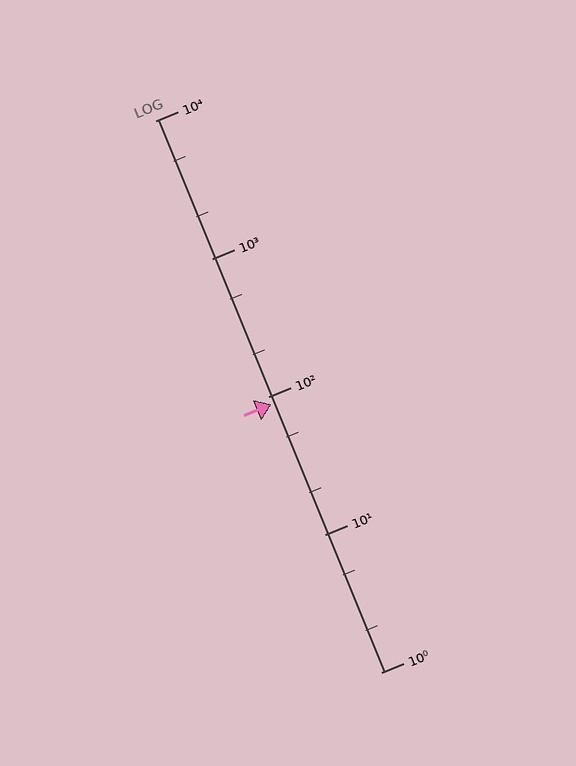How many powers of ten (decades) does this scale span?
The scale spans 4 decades, from 1 to 10000.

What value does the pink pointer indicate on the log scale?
The pointer indicates approximately 88.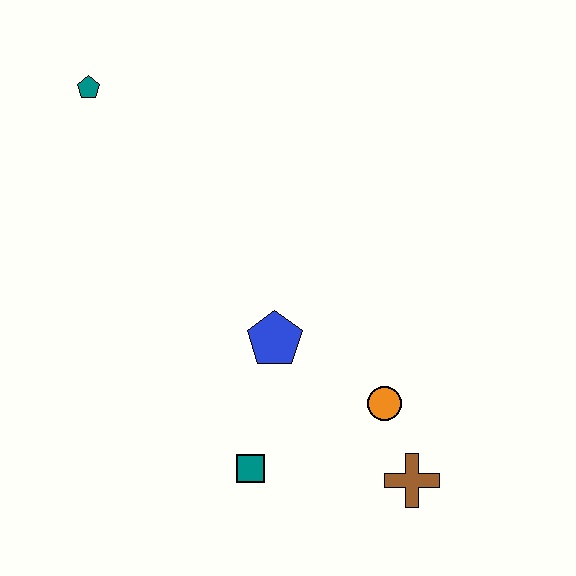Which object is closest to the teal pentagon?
The blue pentagon is closest to the teal pentagon.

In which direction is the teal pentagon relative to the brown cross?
The teal pentagon is above the brown cross.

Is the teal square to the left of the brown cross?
Yes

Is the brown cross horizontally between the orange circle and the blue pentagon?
No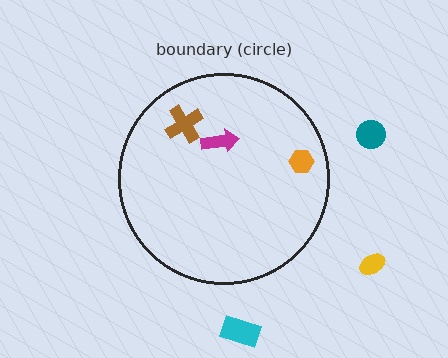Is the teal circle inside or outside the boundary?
Outside.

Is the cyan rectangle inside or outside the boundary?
Outside.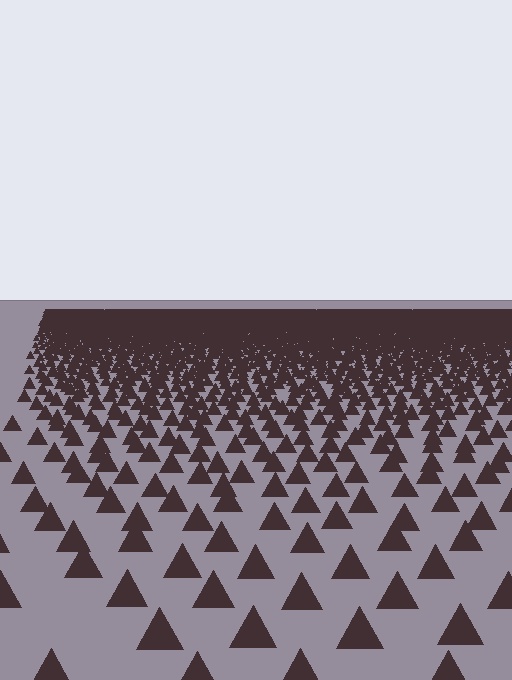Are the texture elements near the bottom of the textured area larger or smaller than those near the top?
Larger. Near the bottom, elements are closer to the viewer and appear at a bigger on-screen size.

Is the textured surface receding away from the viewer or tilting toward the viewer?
The surface is receding away from the viewer. Texture elements get smaller and denser toward the top.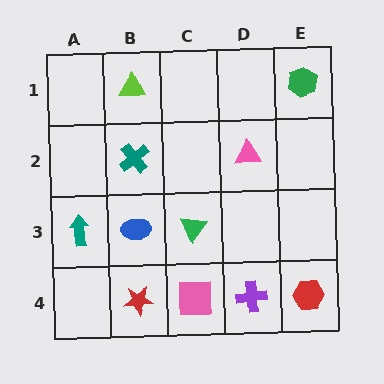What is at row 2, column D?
A pink triangle.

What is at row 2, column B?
A teal cross.